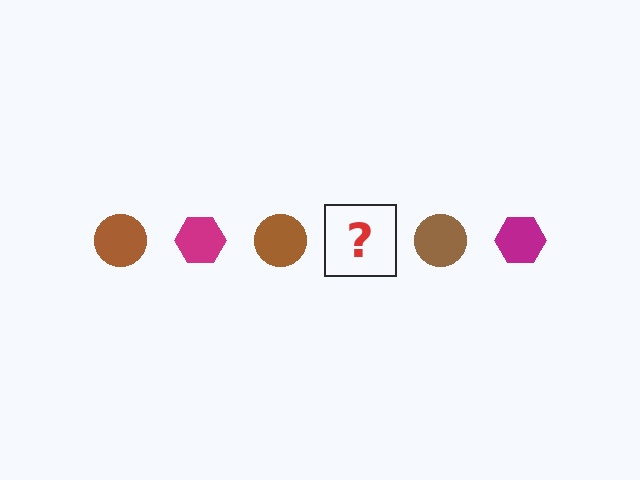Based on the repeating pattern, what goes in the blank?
The blank should be a magenta hexagon.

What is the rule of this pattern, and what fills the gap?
The rule is that the pattern alternates between brown circle and magenta hexagon. The gap should be filled with a magenta hexagon.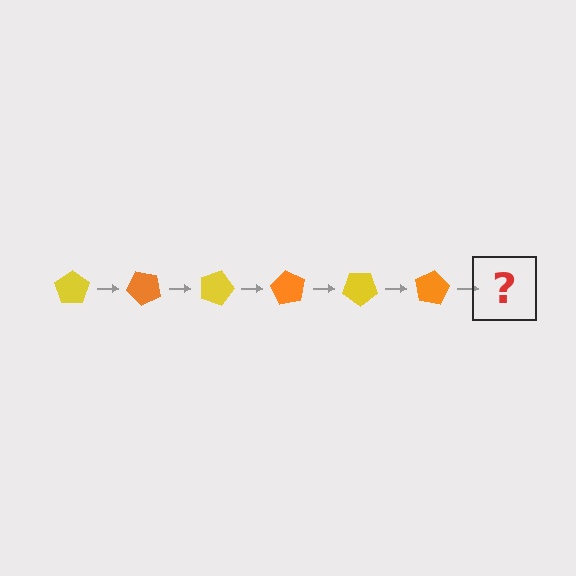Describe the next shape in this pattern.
It should be a yellow pentagon, rotated 270 degrees from the start.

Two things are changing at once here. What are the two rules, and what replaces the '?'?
The two rules are that it rotates 45 degrees each step and the color cycles through yellow and orange. The '?' should be a yellow pentagon, rotated 270 degrees from the start.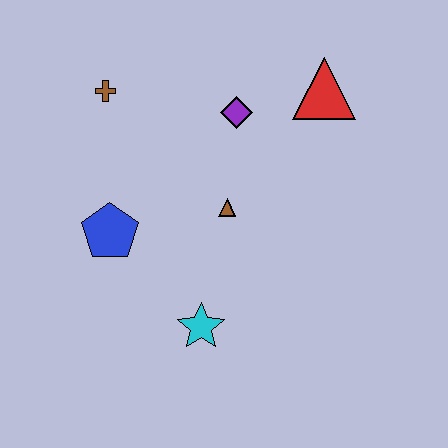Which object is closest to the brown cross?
The purple diamond is closest to the brown cross.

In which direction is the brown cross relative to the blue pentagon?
The brown cross is above the blue pentagon.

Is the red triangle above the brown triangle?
Yes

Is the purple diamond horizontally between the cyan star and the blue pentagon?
No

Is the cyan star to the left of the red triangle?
Yes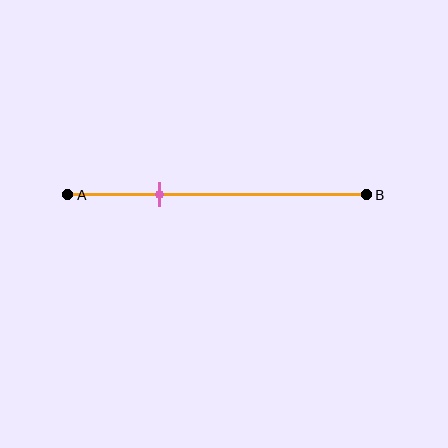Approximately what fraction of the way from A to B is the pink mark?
The pink mark is approximately 30% of the way from A to B.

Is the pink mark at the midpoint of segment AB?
No, the mark is at about 30% from A, not at the 50% midpoint.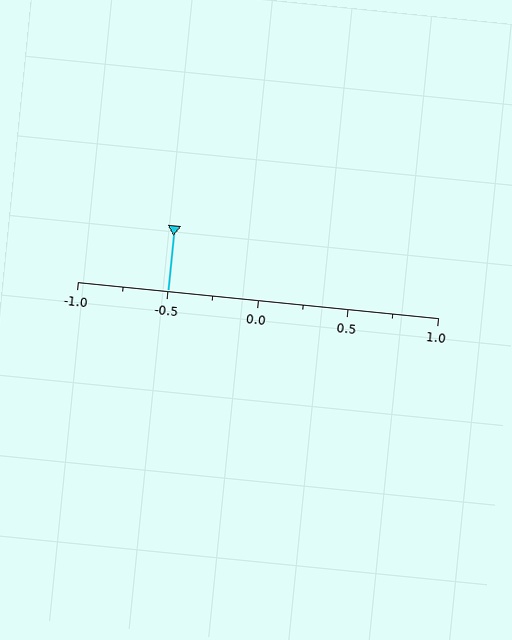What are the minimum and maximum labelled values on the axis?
The axis runs from -1.0 to 1.0.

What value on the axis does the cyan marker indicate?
The marker indicates approximately -0.5.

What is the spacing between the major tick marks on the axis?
The major ticks are spaced 0.5 apart.